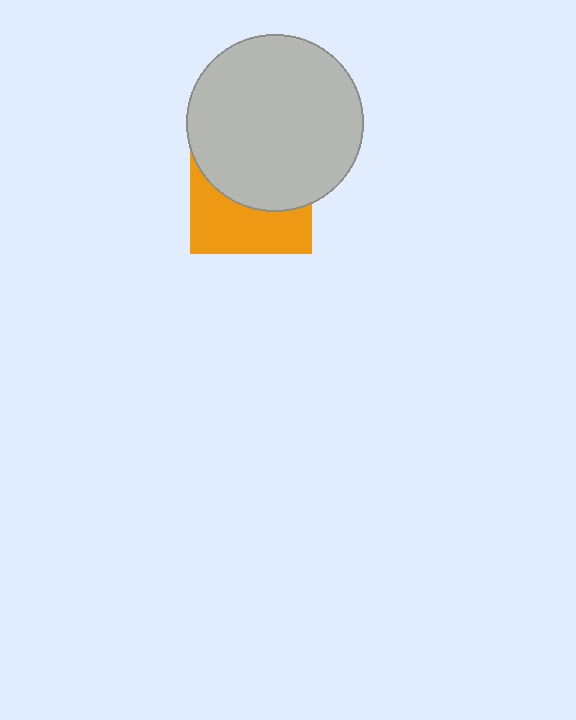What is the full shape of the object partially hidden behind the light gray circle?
The partially hidden object is an orange square.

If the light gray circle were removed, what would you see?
You would see the complete orange square.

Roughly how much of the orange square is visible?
A small part of it is visible (roughly 44%).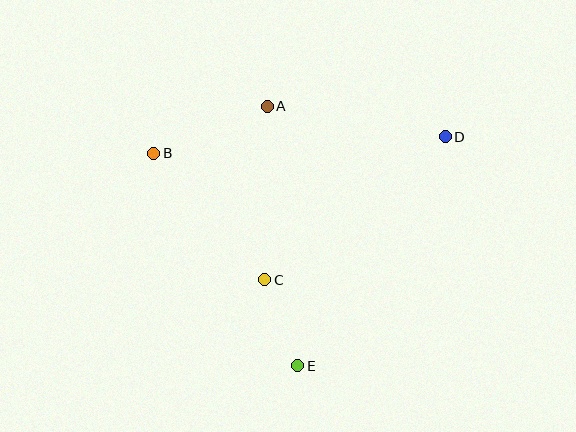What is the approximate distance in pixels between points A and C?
The distance between A and C is approximately 173 pixels.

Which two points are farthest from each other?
Points B and D are farthest from each other.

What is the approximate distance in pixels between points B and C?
The distance between B and C is approximately 168 pixels.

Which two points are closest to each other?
Points C and E are closest to each other.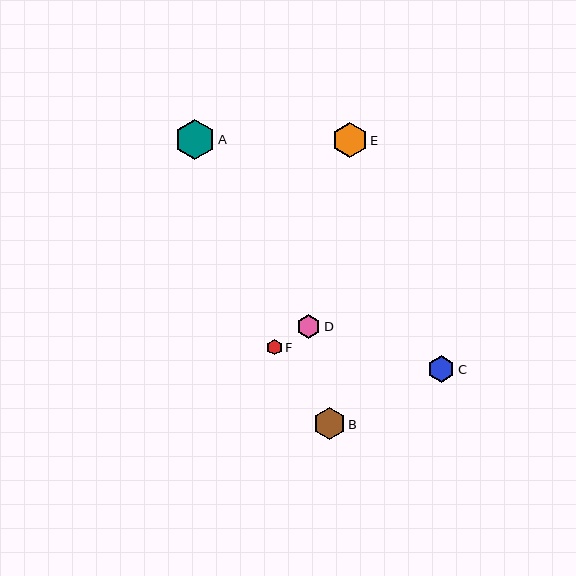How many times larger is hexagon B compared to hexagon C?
Hexagon B is approximately 1.2 times the size of hexagon C.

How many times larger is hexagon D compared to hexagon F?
Hexagon D is approximately 1.6 times the size of hexagon F.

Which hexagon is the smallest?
Hexagon F is the smallest with a size of approximately 15 pixels.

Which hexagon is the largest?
Hexagon A is the largest with a size of approximately 40 pixels.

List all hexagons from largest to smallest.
From largest to smallest: A, E, B, C, D, F.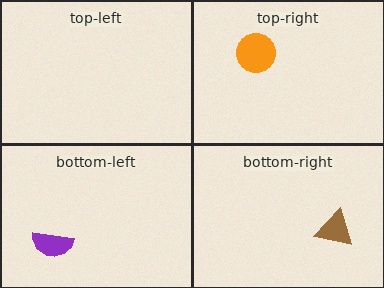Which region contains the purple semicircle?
The bottom-left region.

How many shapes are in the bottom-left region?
1.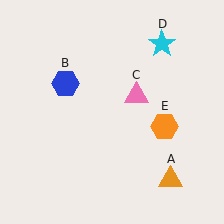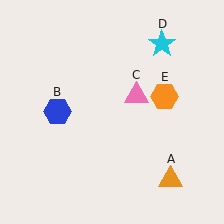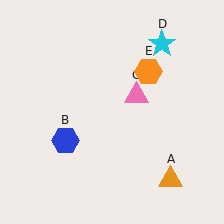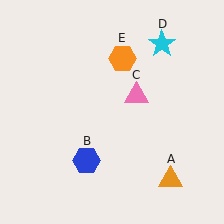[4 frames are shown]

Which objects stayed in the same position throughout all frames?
Orange triangle (object A) and pink triangle (object C) and cyan star (object D) remained stationary.